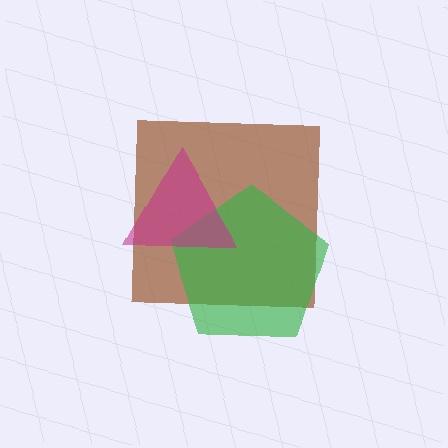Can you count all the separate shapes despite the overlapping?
Yes, there are 3 separate shapes.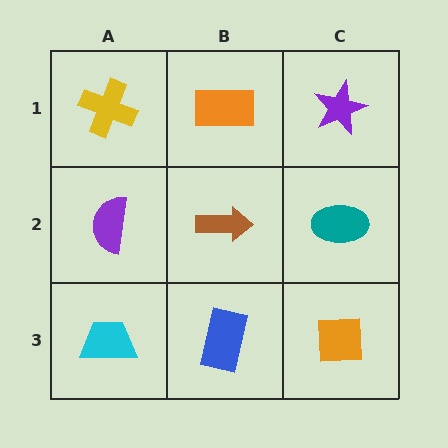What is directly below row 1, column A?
A purple semicircle.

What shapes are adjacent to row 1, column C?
A teal ellipse (row 2, column C), an orange rectangle (row 1, column B).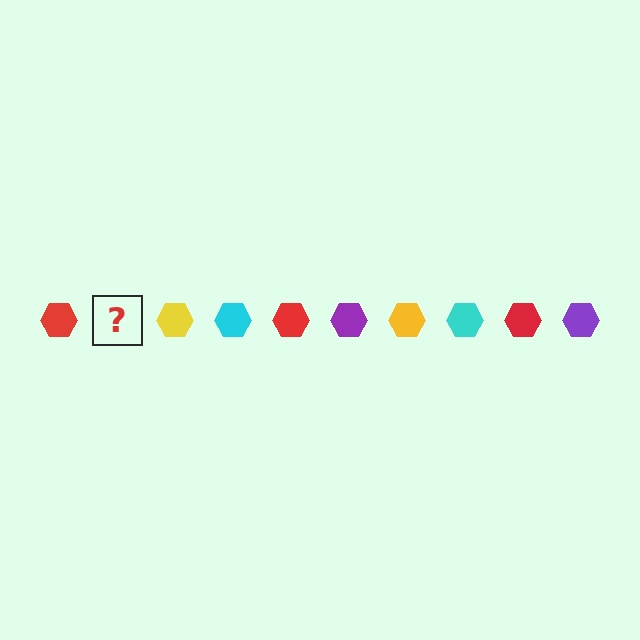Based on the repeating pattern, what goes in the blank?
The blank should be a purple hexagon.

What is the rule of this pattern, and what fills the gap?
The rule is that the pattern cycles through red, purple, yellow, cyan hexagons. The gap should be filled with a purple hexagon.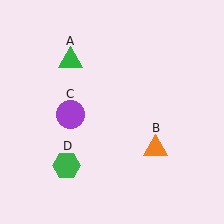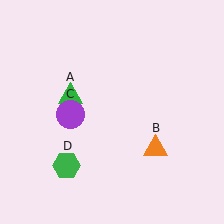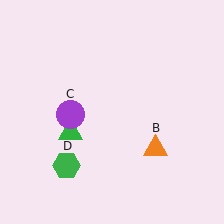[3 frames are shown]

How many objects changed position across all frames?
1 object changed position: green triangle (object A).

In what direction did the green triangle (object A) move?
The green triangle (object A) moved down.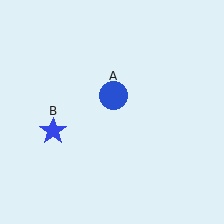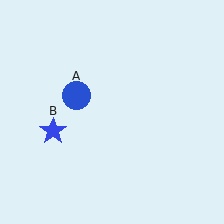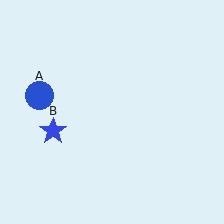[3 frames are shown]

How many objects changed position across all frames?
1 object changed position: blue circle (object A).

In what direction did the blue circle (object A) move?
The blue circle (object A) moved left.